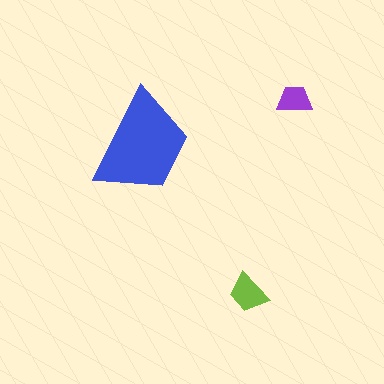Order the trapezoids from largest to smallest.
the blue one, the lime one, the purple one.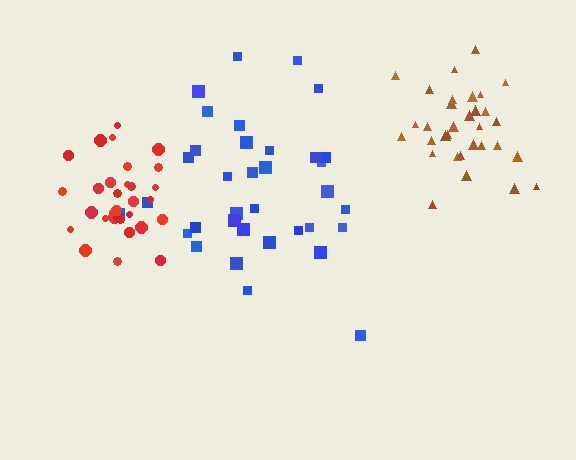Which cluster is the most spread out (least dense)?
Blue.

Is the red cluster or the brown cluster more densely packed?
Red.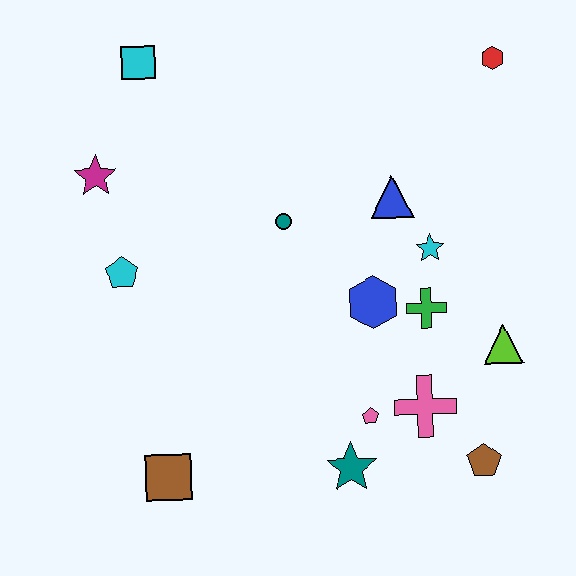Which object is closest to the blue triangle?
The cyan star is closest to the blue triangle.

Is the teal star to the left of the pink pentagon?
Yes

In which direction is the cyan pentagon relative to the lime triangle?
The cyan pentagon is to the left of the lime triangle.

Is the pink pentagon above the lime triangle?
No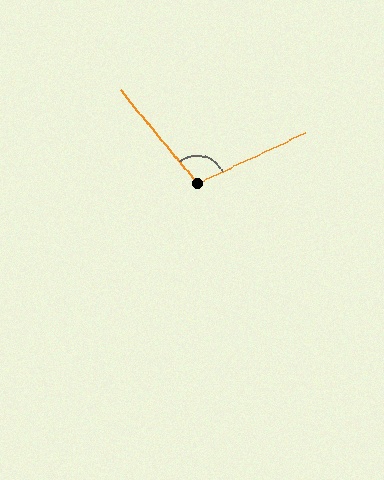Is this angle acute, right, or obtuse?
It is obtuse.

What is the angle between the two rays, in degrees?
Approximately 104 degrees.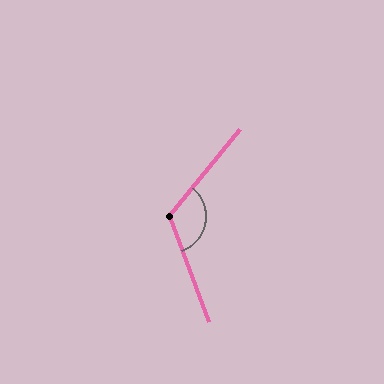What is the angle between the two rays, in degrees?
Approximately 121 degrees.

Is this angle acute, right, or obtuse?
It is obtuse.